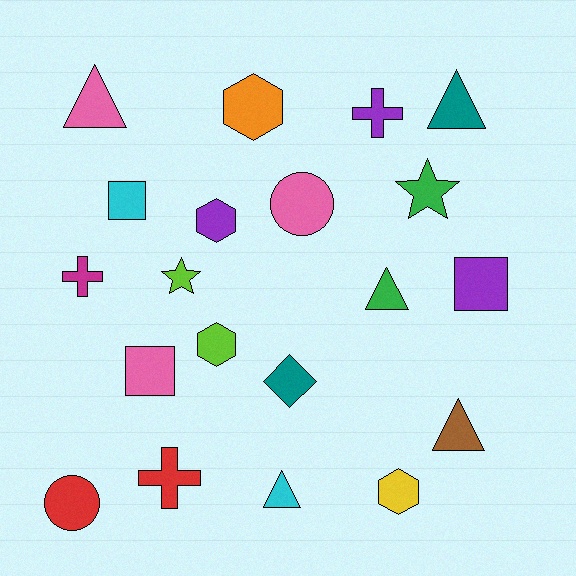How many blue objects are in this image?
There are no blue objects.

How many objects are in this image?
There are 20 objects.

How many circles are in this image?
There are 2 circles.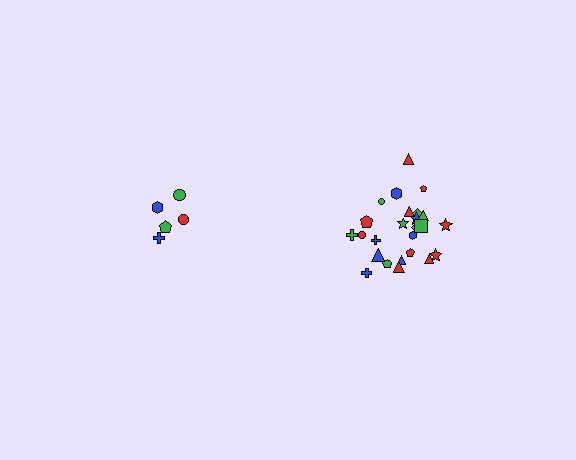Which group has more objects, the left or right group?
The right group.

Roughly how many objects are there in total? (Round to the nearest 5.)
Roughly 30 objects in total.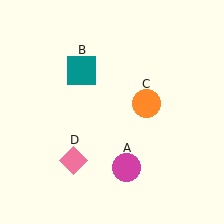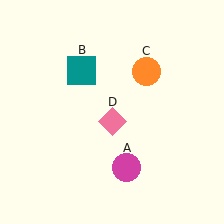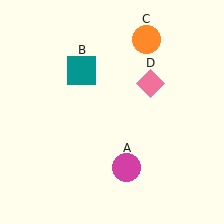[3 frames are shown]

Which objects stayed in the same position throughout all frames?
Magenta circle (object A) and teal square (object B) remained stationary.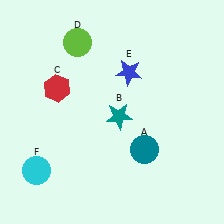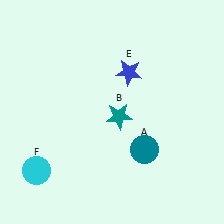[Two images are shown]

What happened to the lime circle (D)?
The lime circle (D) was removed in Image 2. It was in the top-left area of Image 1.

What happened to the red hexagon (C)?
The red hexagon (C) was removed in Image 2. It was in the top-left area of Image 1.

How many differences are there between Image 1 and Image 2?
There are 2 differences between the two images.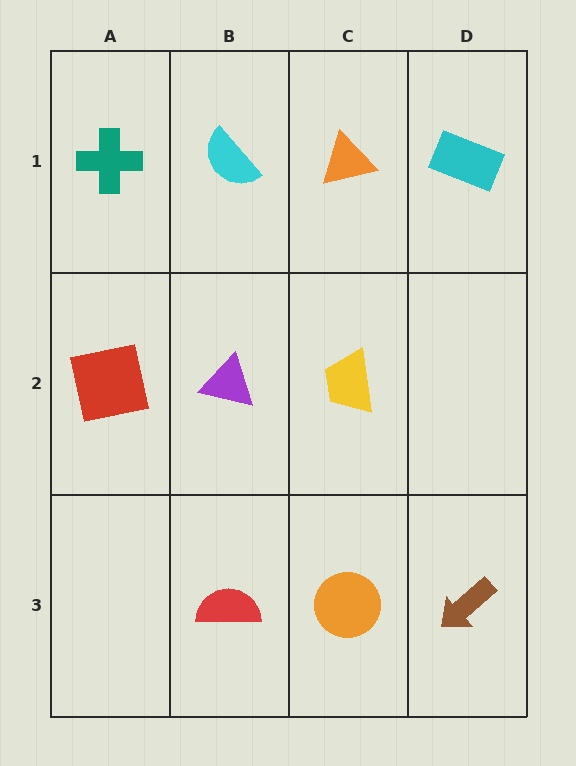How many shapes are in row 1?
4 shapes.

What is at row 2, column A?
A red square.